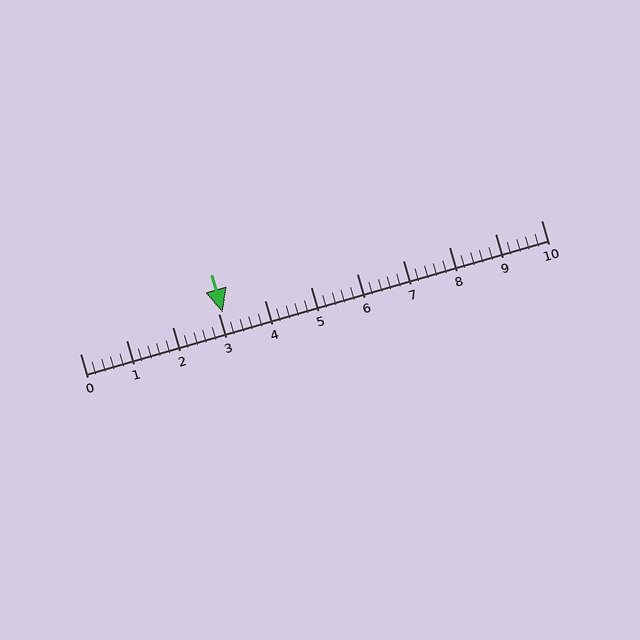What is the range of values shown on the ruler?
The ruler shows values from 0 to 10.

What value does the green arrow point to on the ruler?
The green arrow points to approximately 3.1.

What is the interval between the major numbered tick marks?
The major tick marks are spaced 1 units apart.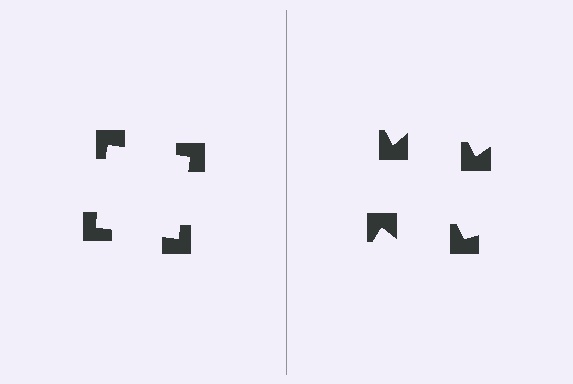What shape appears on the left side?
An illusory square.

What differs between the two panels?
The notched squares are positioned identically on both sides; only the wedge orientations differ. On the left they align to a square; on the right they are misaligned.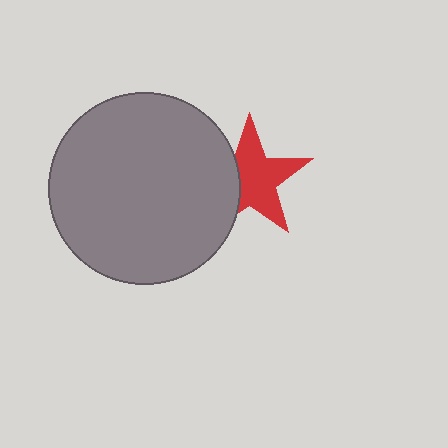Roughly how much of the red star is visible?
Most of it is visible (roughly 67%).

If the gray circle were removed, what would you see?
You would see the complete red star.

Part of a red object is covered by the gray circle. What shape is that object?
It is a star.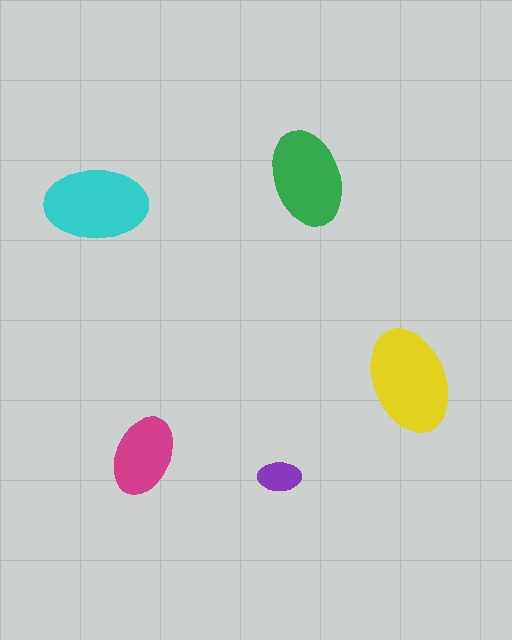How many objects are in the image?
There are 5 objects in the image.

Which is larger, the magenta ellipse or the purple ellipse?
The magenta one.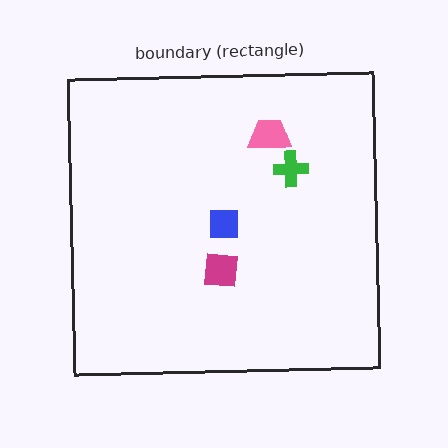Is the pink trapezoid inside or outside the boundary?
Inside.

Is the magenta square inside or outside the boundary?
Inside.